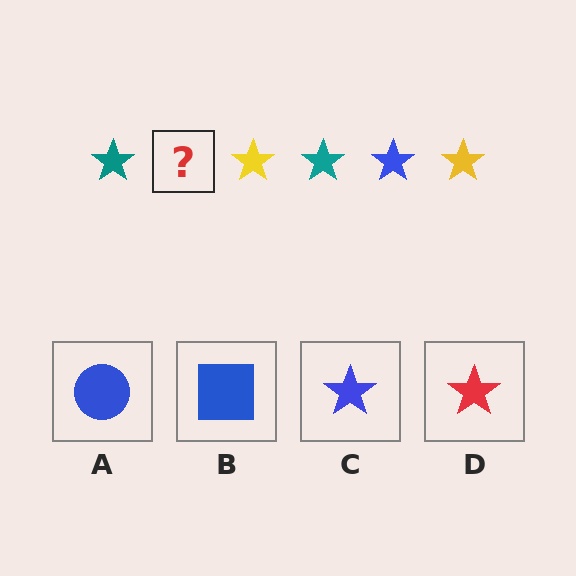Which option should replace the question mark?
Option C.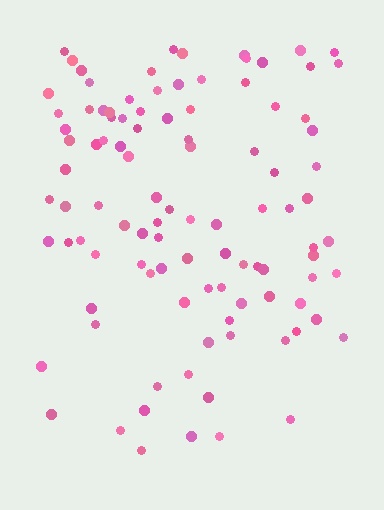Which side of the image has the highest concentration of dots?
The top.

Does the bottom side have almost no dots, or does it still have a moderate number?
Still a moderate number, just noticeably fewer than the top.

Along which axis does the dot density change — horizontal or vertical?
Vertical.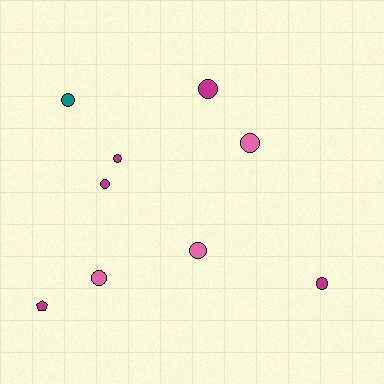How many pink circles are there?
There are 3 pink circles.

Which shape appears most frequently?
Circle, with 8 objects.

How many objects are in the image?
There are 9 objects.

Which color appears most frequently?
Magenta, with 5 objects.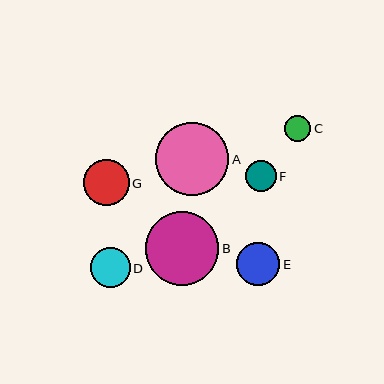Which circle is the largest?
Circle A is the largest with a size of approximately 74 pixels.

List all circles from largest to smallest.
From largest to smallest: A, B, G, E, D, F, C.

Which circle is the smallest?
Circle C is the smallest with a size of approximately 26 pixels.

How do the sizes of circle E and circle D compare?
Circle E and circle D are approximately the same size.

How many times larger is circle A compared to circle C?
Circle A is approximately 2.8 times the size of circle C.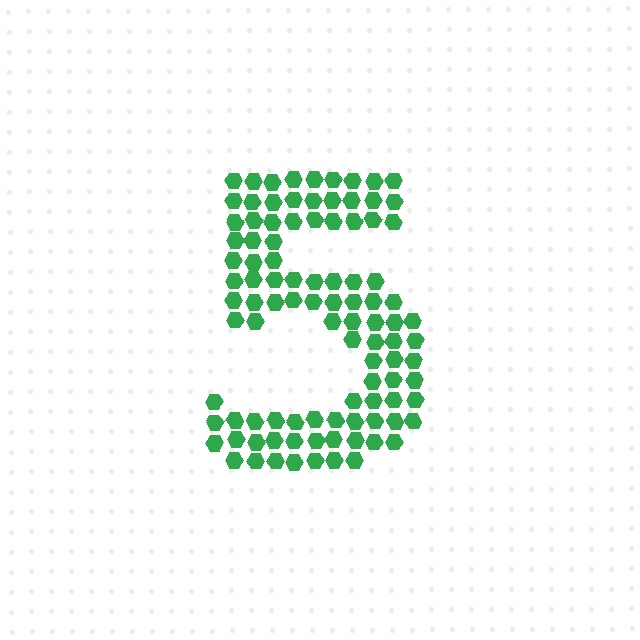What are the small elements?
The small elements are hexagons.